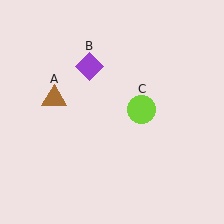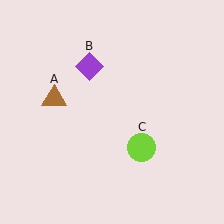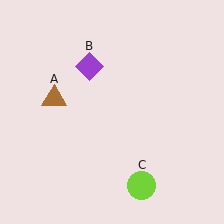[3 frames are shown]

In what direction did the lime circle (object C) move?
The lime circle (object C) moved down.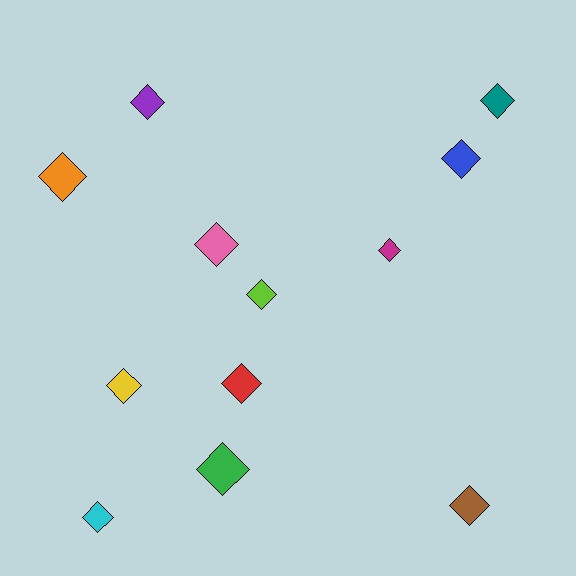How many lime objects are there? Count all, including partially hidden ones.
There is 1 lime object.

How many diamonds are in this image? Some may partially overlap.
There are 12 diamonds.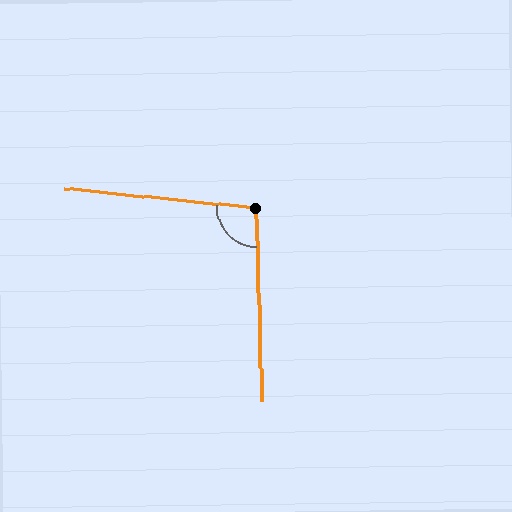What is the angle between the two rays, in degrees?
Approximately 97 degrees.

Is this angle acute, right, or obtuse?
It is obtuse.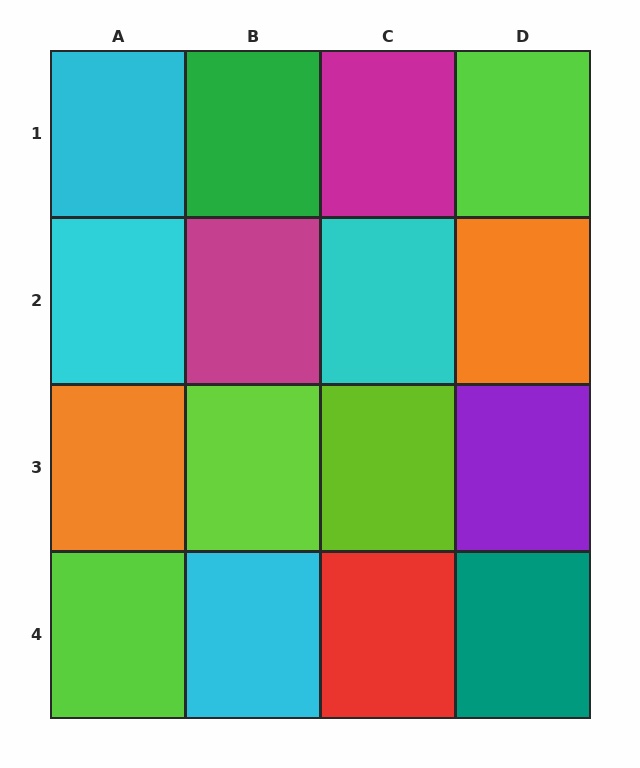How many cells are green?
1 cell is green.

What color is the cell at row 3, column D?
Purple.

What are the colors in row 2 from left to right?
Cyan, magenta, cyan, orange.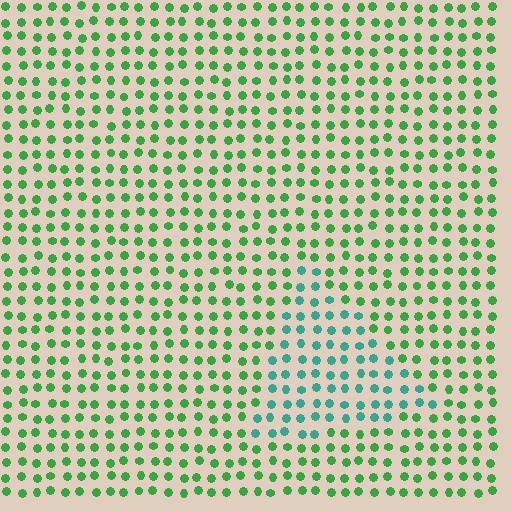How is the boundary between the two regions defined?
The boundary is defined purely by a slight shift in hue (about 43 degrees). Spacing, size, and orientation are identical on both sides.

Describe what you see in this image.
The image is filled with small green elements in a uniform arrangement. A triangle-shaped region is visible where the elements are tinted to a slightly different hue, forming a subtle color boundary.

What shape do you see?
I see a triangle.